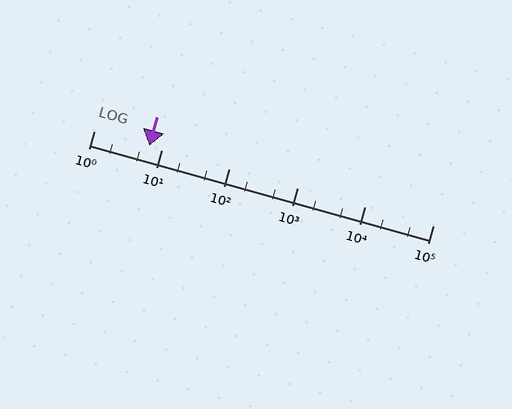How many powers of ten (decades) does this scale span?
The scale spans 5 decades, from 1 to 100000.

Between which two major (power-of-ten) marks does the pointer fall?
The pointer is between 1 and 10.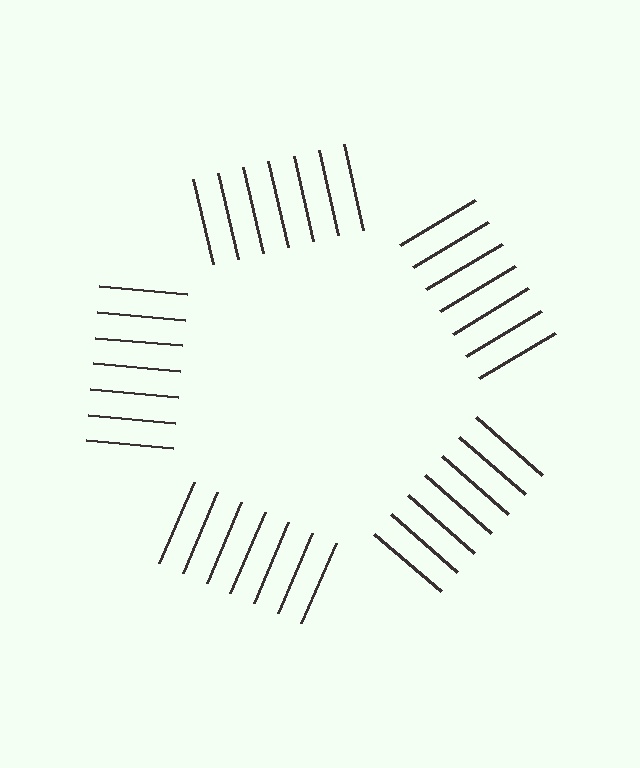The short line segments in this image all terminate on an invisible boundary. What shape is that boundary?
An illusory pentagon — the line segments terminate on its edges but no continuous stroke is drawn.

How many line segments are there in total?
35 — 7 along each of the 5 edges.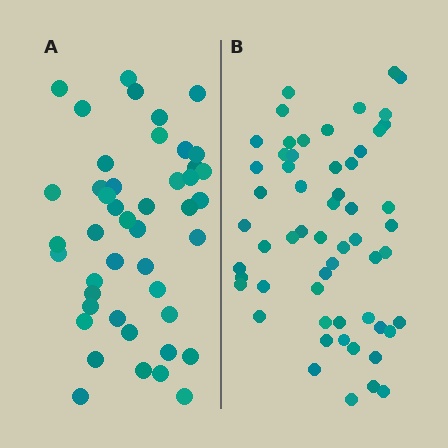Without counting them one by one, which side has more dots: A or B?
Region B (the right region) has more dots.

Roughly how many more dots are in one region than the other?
Region B has roughly 12 or so more dots than region A.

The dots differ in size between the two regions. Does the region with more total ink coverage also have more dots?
No. Region A has more total ink coverage because its dots are larger, but region B actually contains more individual dots. Total area can be misleading — the number of items is what matters here.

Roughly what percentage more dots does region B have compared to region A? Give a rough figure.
About 25% more.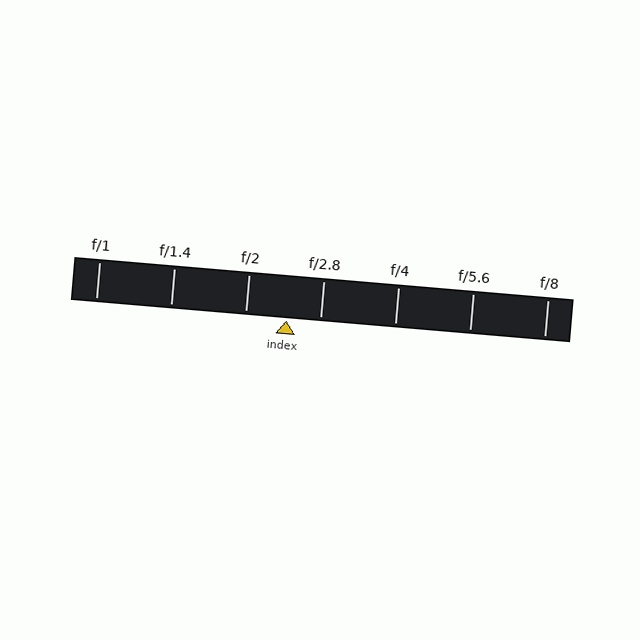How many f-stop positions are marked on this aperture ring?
There are 7 f-stop positions marked.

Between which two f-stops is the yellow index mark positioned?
The index mark is between f/2 and f/2.8.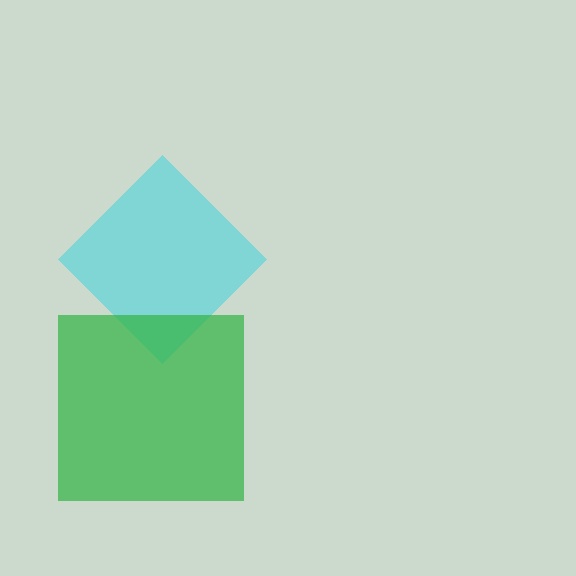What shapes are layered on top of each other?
The layered shapes are: a cyan diamond, a green square.